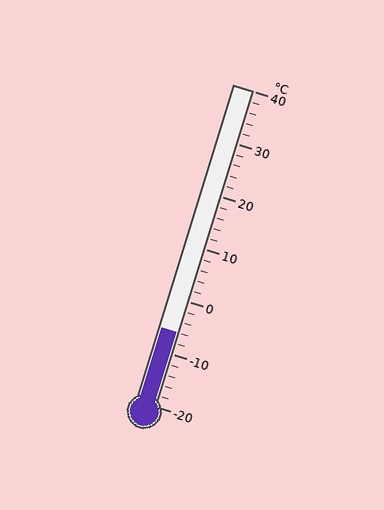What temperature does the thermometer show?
The thermometer shows approximately -6°C.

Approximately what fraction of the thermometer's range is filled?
The thermometer is filled to approximately 25% of its range.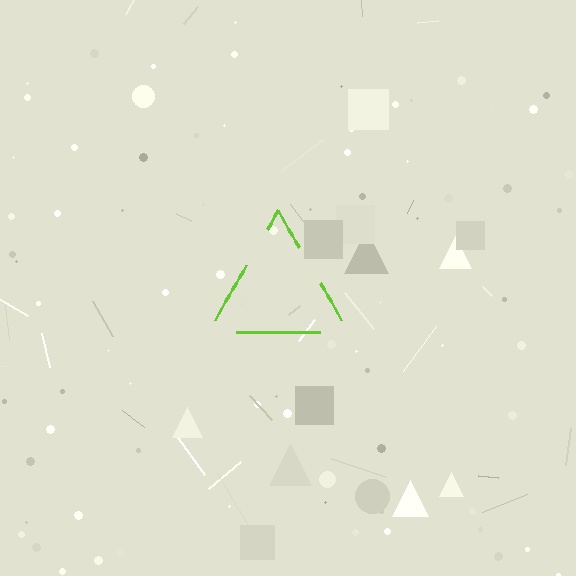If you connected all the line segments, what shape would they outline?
They would outline a triangle.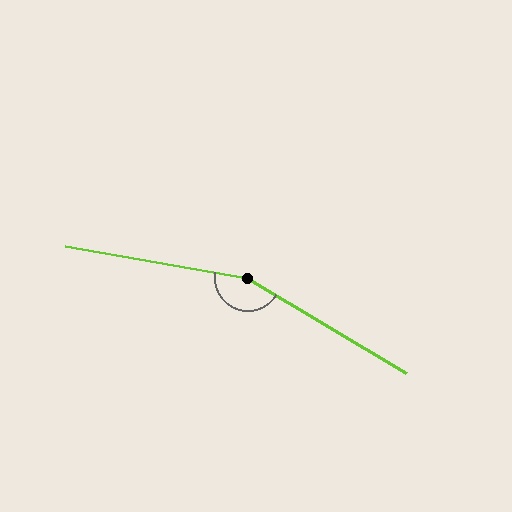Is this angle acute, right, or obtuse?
It is obtuse.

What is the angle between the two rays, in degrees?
Approximately 159 degrees.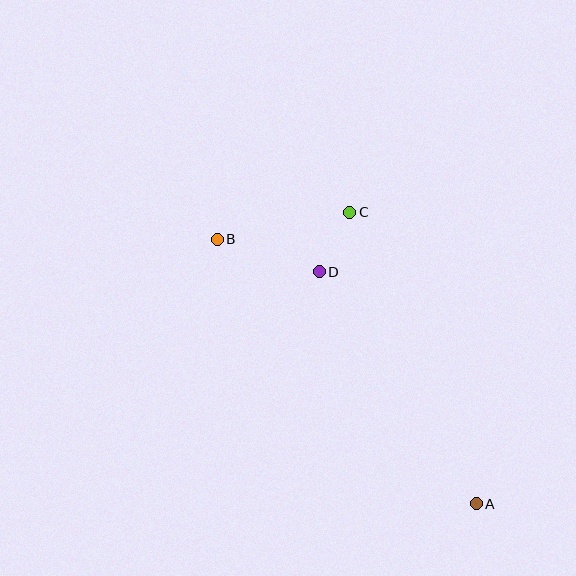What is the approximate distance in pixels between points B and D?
The distance between B and D is approximately 107 pixels.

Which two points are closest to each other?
Points C and D are closest to each other.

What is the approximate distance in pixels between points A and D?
The distance between A and D is approximately 280 pixels.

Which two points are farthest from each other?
Points A and B are farthest from each other.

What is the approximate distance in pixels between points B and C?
The distance between B and C is approximately 135 pixels.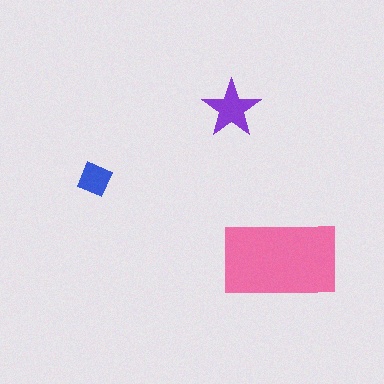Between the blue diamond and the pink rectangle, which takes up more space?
The pink rectangle.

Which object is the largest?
The pink rectangle.